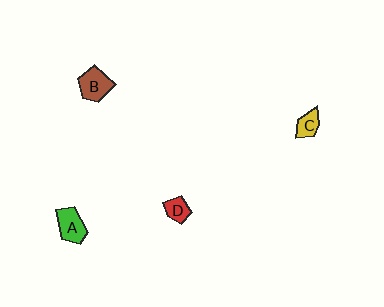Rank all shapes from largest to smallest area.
From largest to smallest: B (brown), A (green), C (yellow), D (red).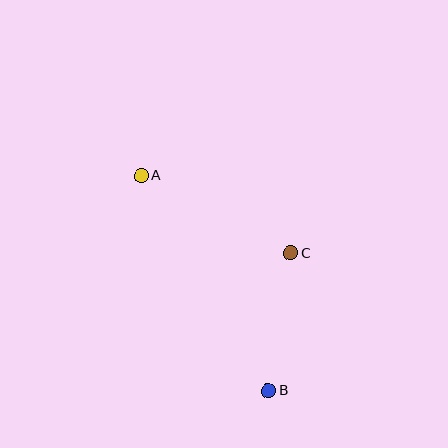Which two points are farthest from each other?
Points A and B are farthest from each other.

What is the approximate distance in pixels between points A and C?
The distance between A and C is approximately 169 pixels.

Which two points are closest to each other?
Points B and C are closest to each other.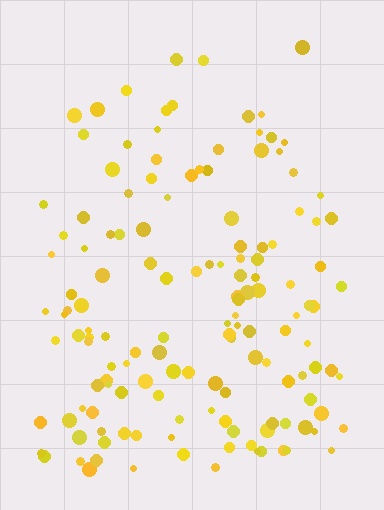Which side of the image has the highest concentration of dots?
The bottom.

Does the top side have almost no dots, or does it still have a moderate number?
Still a moderate number, just noticeably fewer than the bottom.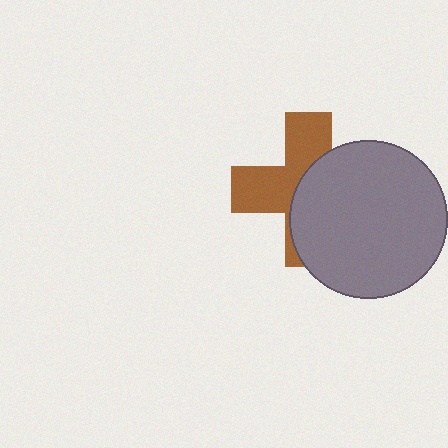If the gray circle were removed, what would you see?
You would see the complete brown cross.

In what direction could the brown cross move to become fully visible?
The brown cross could move left. That would shift it out from behind the gray circle entirely.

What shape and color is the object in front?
The object in front is a gray circle.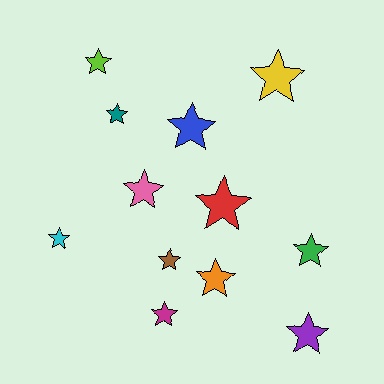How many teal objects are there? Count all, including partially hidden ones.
There is 1 teal object.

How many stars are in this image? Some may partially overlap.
There are 12 stars.